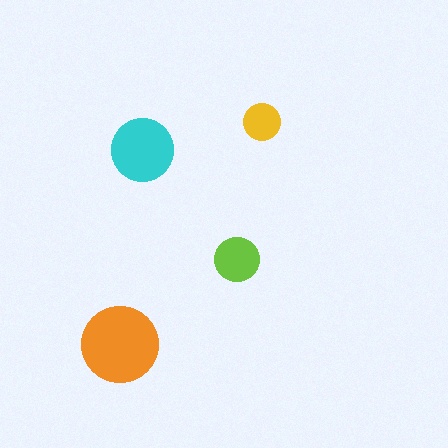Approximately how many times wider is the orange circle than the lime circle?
About 1.5 times wider.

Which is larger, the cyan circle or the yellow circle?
The cyan one.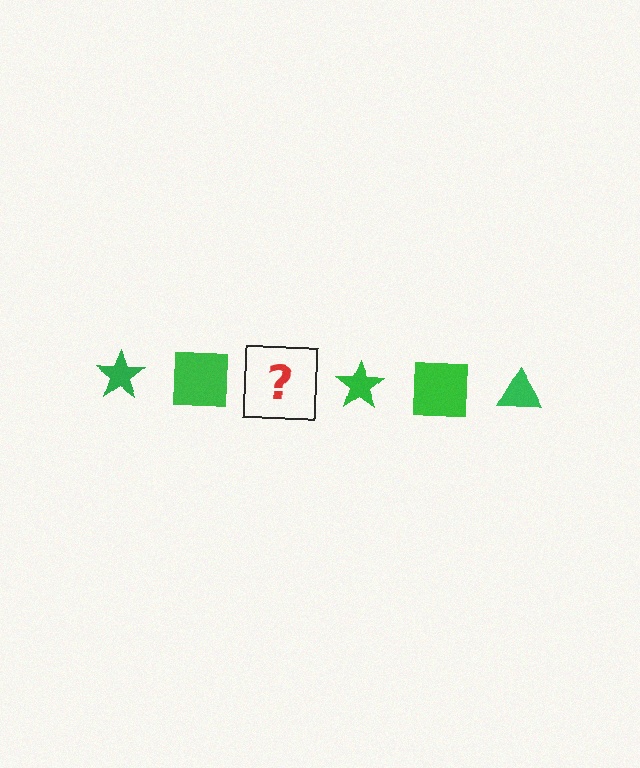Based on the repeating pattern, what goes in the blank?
The blank should be a green triangle.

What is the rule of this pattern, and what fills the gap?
The rule is that the pattern cycles through star, square, triangle shapes in green. The gap should be filled with a green triangle.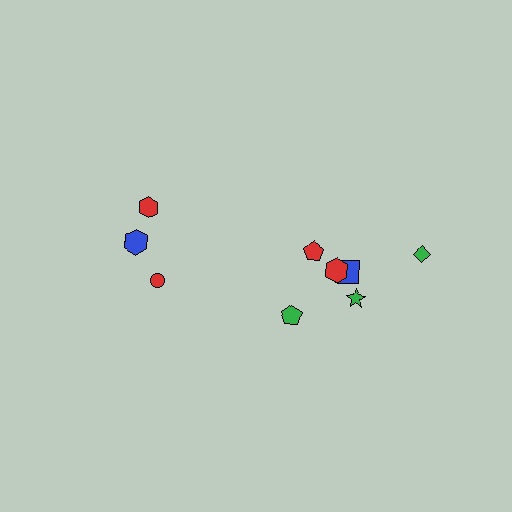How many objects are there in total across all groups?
There are 9 objects.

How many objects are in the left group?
There are 3 objects.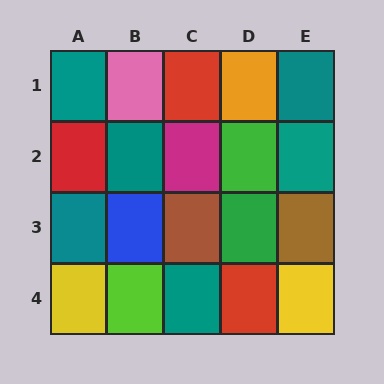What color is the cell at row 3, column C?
Brown.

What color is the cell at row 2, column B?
Teal.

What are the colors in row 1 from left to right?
Teal, pink, red, orange, teal.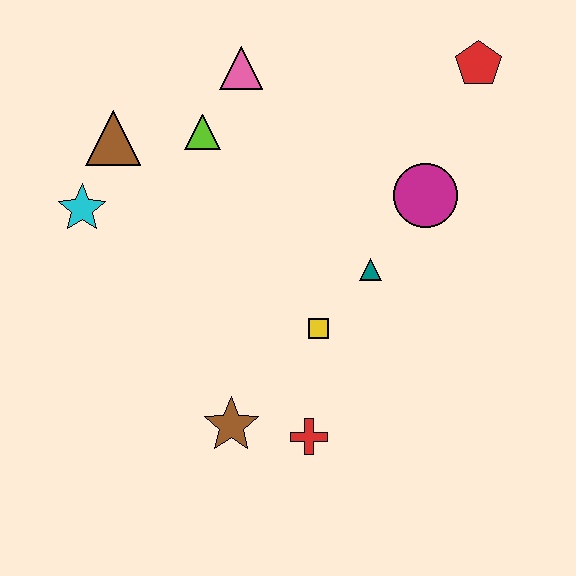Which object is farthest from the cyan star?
The red pentagon is farthest from the cyan star.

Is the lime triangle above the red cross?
Yes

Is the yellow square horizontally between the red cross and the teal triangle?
Yes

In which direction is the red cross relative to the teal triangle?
The red cross is below the teal triangle.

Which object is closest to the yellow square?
The teal triangle is closest to the yellow square.